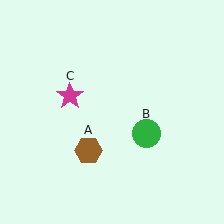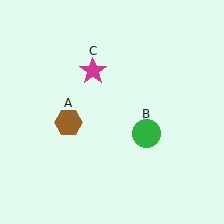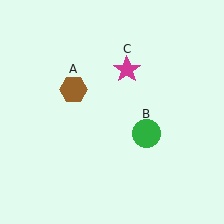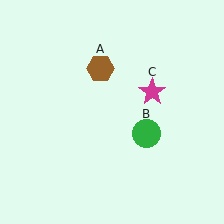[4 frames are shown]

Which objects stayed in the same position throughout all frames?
Green circle (object B) remained stationary.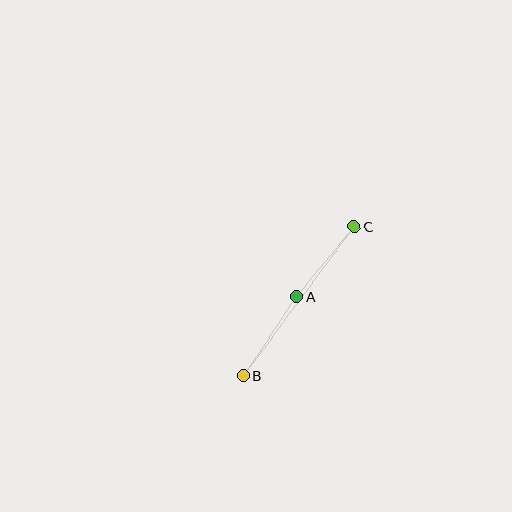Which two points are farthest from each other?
Points B and C are farthest from each other.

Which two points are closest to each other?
Points A and C are closest to each other.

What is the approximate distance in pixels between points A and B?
The distance between A and B is approximately 95 pixels.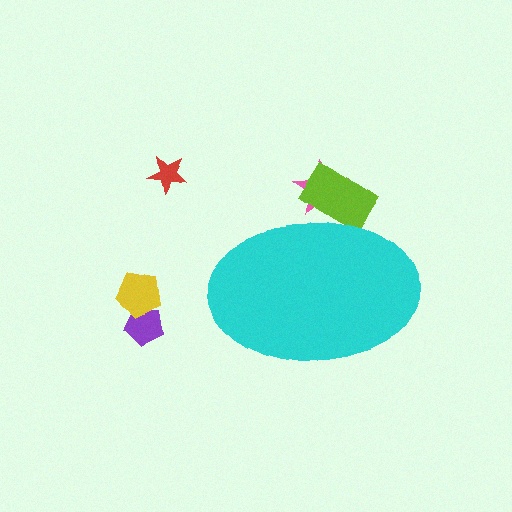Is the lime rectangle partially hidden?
Yes, the lime rectangle is partially hidden behind the cyan ellipse.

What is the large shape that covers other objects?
A cyan ellipse.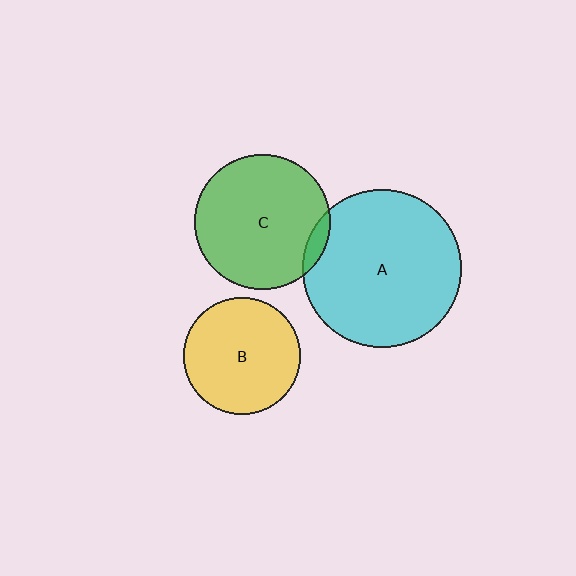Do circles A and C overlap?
Yes.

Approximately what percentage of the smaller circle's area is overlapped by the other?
Approximately 5%.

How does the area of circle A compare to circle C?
Approximately 1.4 times.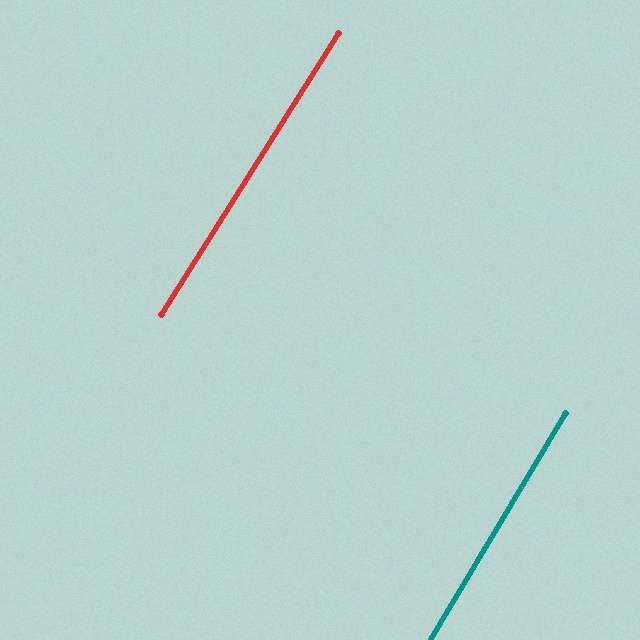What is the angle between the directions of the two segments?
Approximately 1 degree.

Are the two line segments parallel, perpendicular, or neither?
Parallel — their directions differ by only 1.3°.